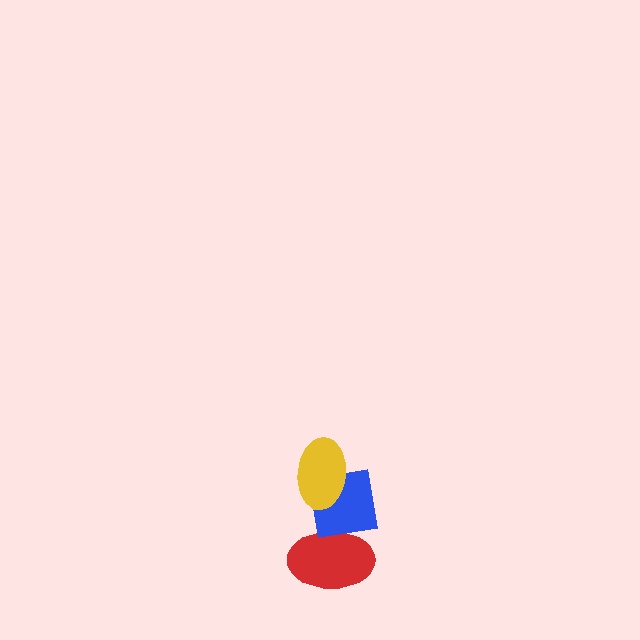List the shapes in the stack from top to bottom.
From top to bottom: the yellow ellipse, the blue square, the red ellipse.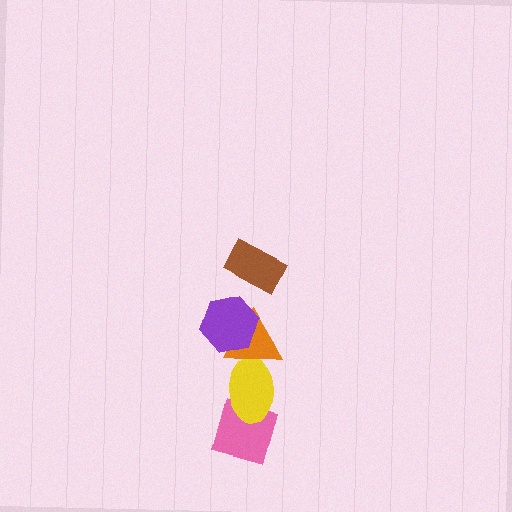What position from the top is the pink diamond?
The pink diamond is 5th from the top.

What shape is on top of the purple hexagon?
The brown rectangle is on top of the purple hexagon.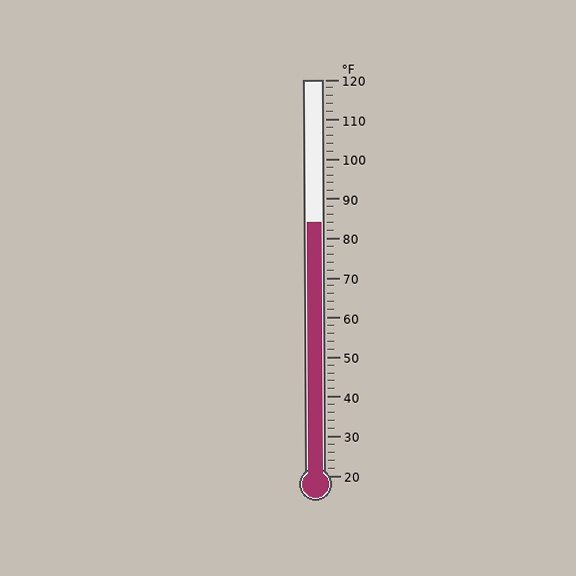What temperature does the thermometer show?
The thermometer shows approximately 84°F.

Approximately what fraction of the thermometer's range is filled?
The thermometer is filled to approximately 65% of its range.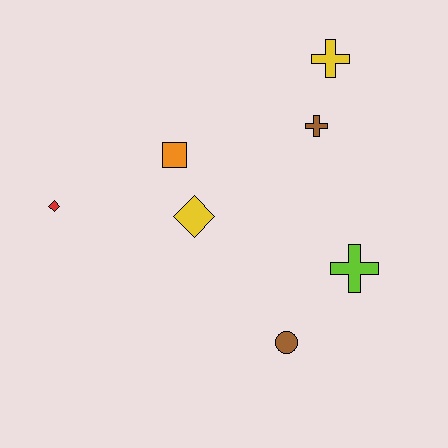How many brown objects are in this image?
There are 2 brown objects.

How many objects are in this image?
There are 7 objects.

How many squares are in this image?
There is 1 square.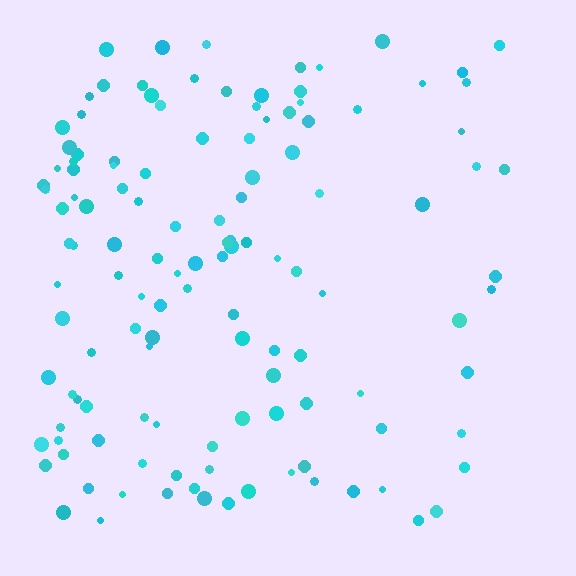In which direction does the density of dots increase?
From right to left, with the left side densest.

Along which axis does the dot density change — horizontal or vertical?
Horizontal.